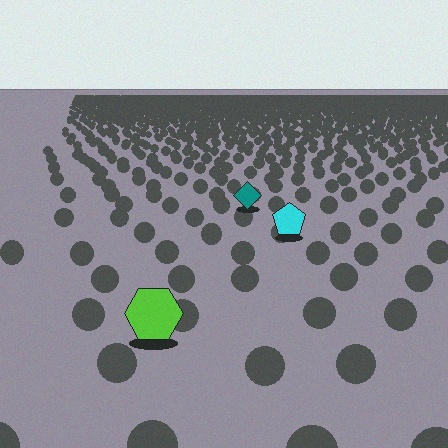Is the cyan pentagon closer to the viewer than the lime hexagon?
No. The lime hexagon is closer — you can tell from the texture gradient: the ground texture is coarser near it.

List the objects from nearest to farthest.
From nearest to farthest: the lime hexagon, the cyan pentagon, the teal diamond.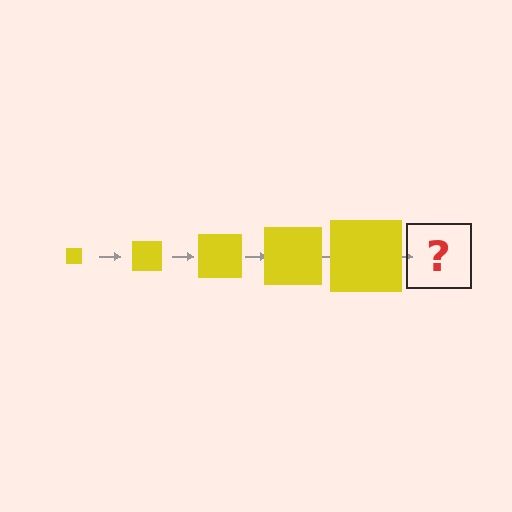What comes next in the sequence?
The next element should be a yellow square, larger than the previous one.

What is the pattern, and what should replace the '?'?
The pattern is that the square gets progressively larger each step. The '?' should be a yellow square, larger than the previous one.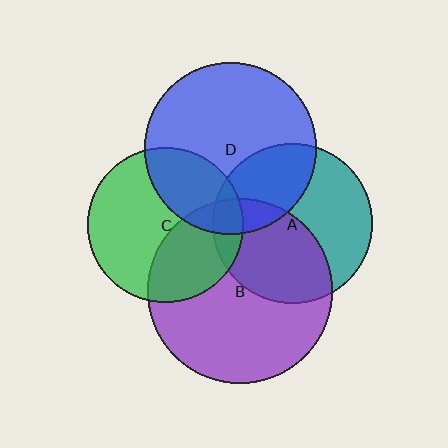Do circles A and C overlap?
Yes.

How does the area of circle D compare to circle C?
Approximately 1.2 times.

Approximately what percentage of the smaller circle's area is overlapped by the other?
Approximately 10%.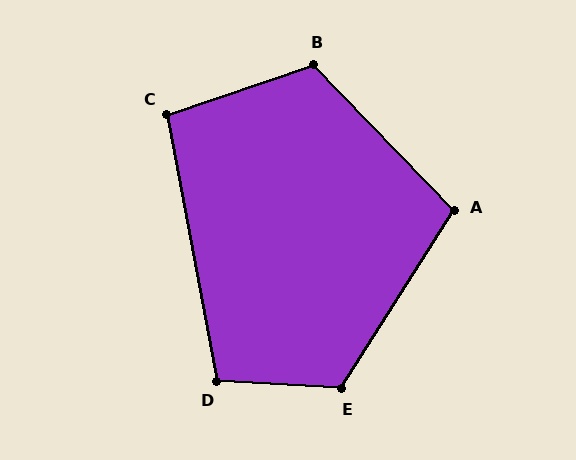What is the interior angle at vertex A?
Approximately 104 degrees (obtuse).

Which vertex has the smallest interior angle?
C, at approximately 98 degrees.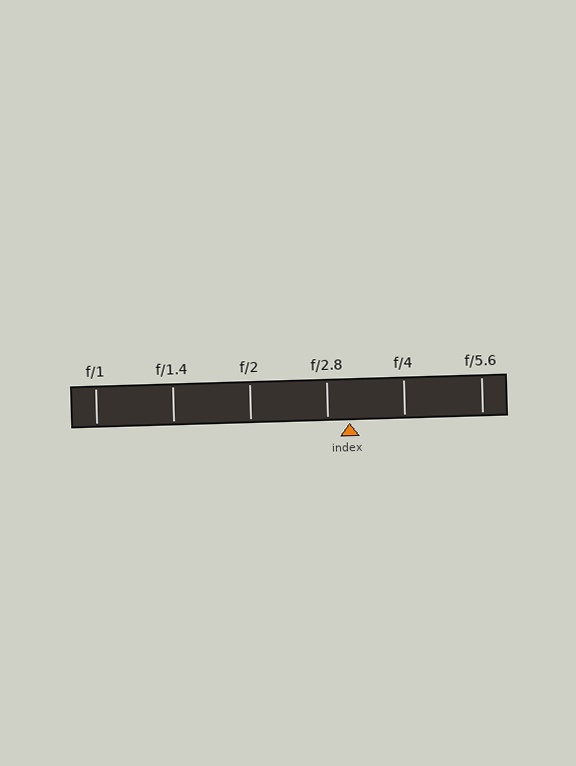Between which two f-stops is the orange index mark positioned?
The index mark is between f/2.8 and f/4.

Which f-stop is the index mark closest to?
The index mark is closest to f/2.8.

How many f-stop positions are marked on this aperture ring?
There are 6 f-stop positions marked.